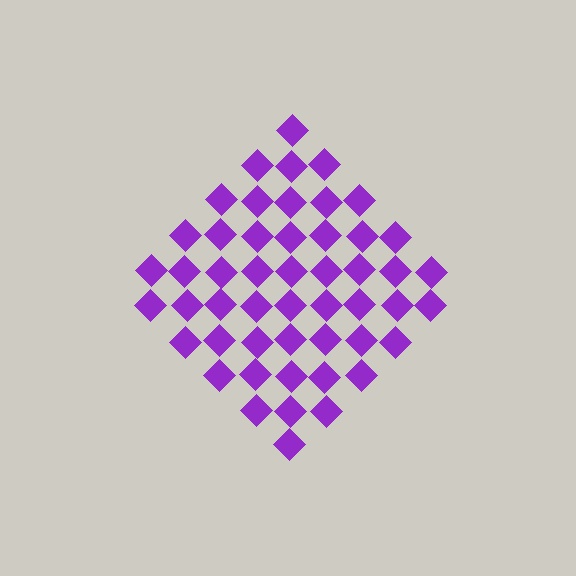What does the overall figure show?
The overall figure shows a diamond.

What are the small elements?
The small elements are diamonds.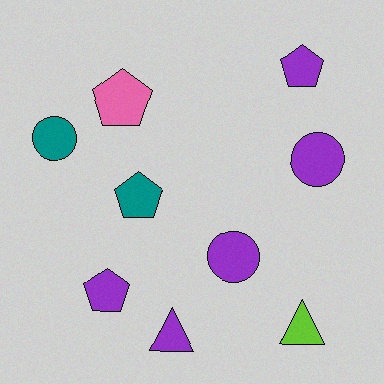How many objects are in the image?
There are 9 objects.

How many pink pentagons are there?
There is 1 pink pentagon.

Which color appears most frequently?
Purple, with 5 objects.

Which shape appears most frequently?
Pentagon, with 4 objects.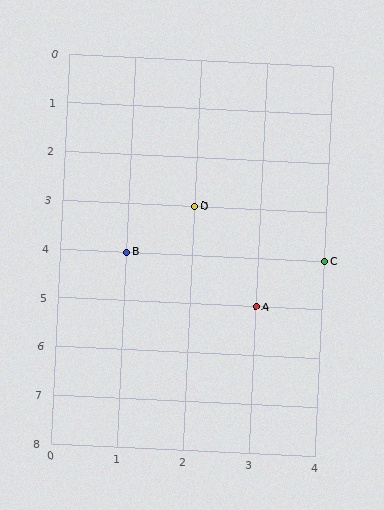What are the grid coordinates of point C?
Point C is at grid coordinates (4, 4).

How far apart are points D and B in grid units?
Points D and B are 1 column and 1 row apart (about 1.4 grid units diagonally).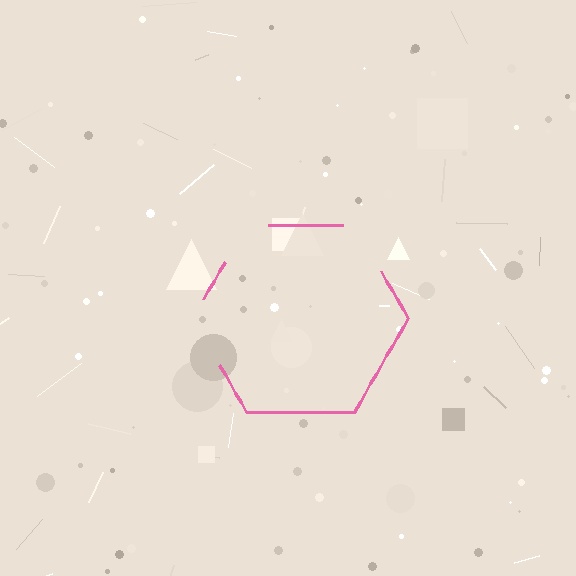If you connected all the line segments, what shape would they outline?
They would outline a hexagon.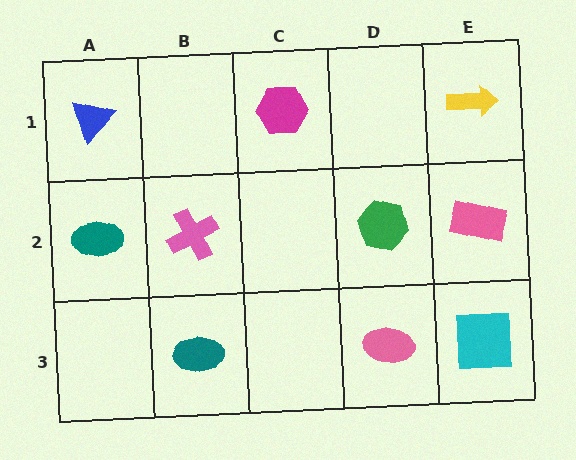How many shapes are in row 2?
4 shapes.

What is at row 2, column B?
A pink cross.